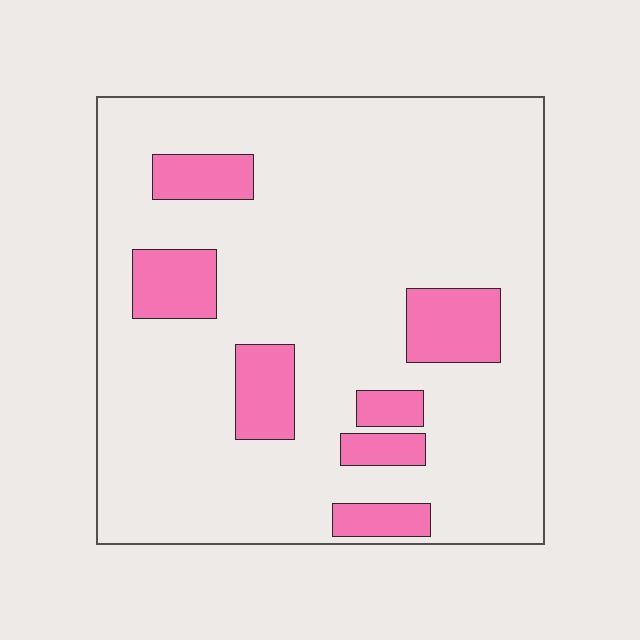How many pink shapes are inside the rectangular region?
7.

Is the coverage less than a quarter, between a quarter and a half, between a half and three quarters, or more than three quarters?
Less than a quarter.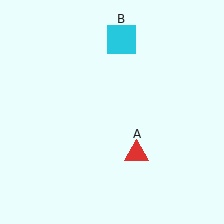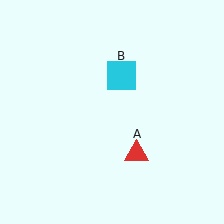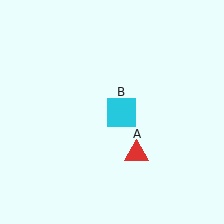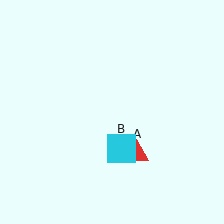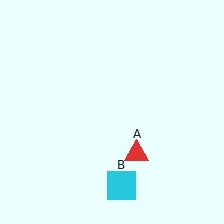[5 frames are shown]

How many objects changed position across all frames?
1 object changed position: cyan square (object B).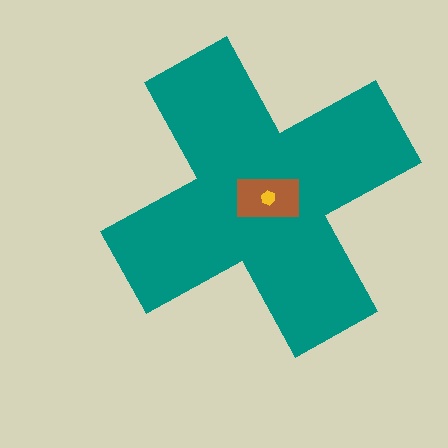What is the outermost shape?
The teal cross.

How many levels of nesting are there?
3.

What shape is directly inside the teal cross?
The brown rectangle.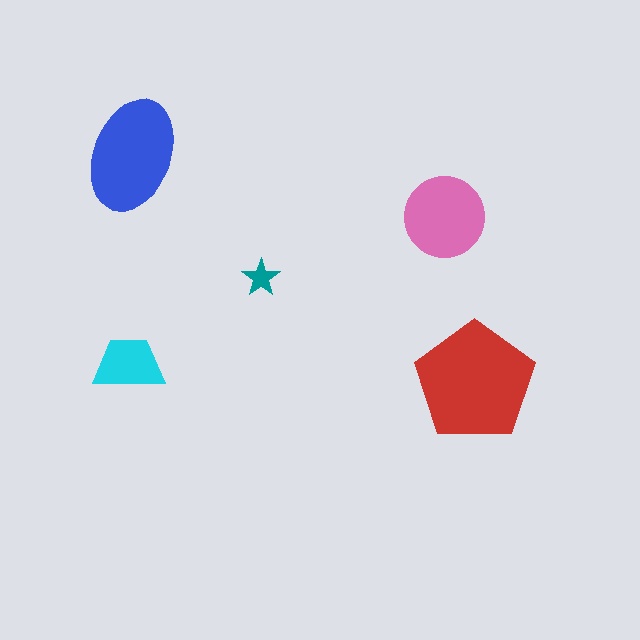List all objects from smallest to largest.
The teal star, the cyan trapezoid, the pink circle, the blue ellipse, the red pentagon.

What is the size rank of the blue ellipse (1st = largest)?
2nd.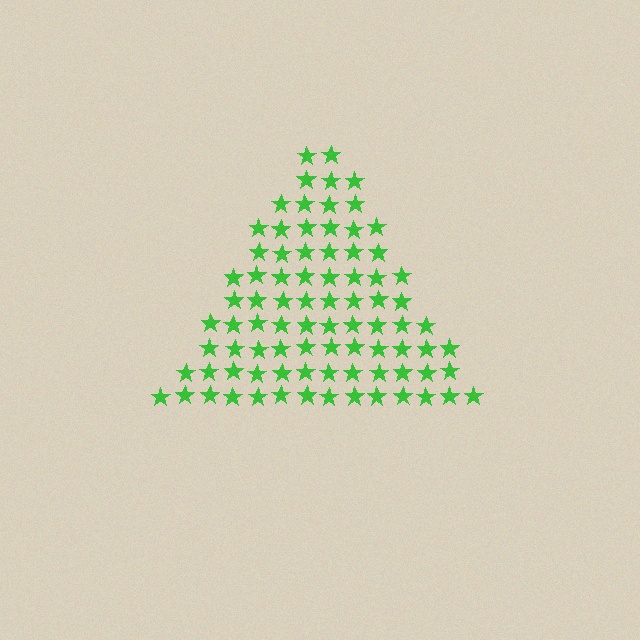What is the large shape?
The large shape is a triangle.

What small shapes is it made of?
It is made of small stars.